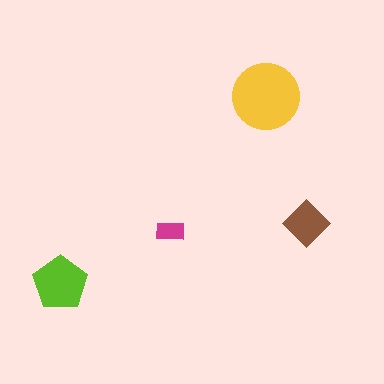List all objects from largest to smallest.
The yellow circle, the lime pentagon, the brown diamond, the magenta rectangle.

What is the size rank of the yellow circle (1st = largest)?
1st.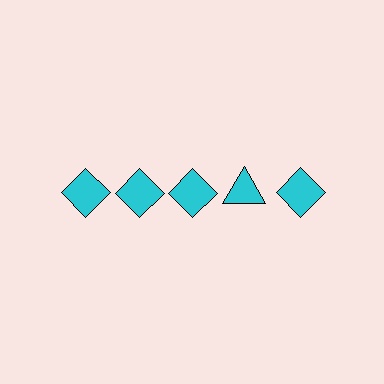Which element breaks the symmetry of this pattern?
The cyan triangle in the top row, second from right column breaks the symmetry. All other shapes are cyan diamonds.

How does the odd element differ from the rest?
It has a different shape: triangle instead of diamond.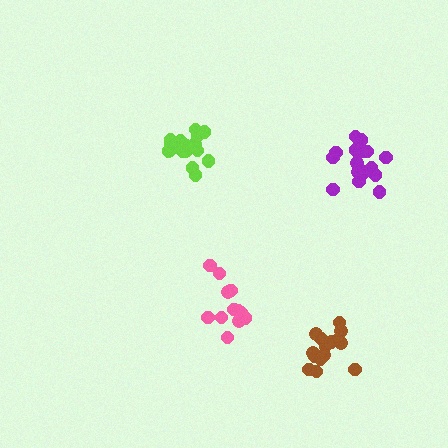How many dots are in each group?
Group 1: 12 dots, Group 2: 16 dots, Group 3: 18 dots, Group 4: 15 dots (61 total).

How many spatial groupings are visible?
There are 4 spatial groupings.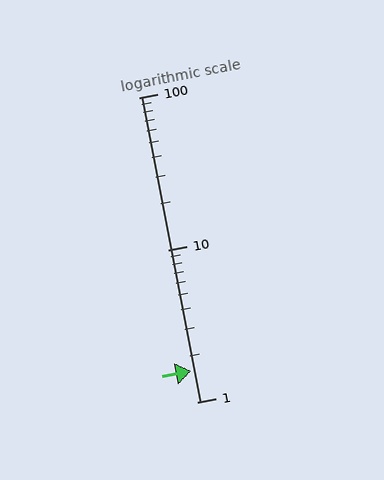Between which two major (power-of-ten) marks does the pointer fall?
The pointer is between 1 and 10.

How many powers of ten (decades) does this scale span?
The scale spans 2 decades, from 1 to 100.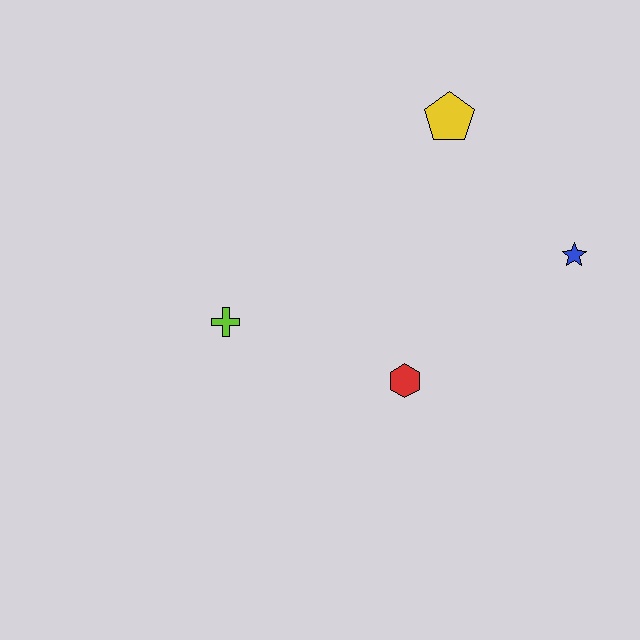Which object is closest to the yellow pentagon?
The blue star is closest to the yellow pentagon.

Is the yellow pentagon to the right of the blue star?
No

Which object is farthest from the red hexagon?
The yellow pentagon is farthest from the red hexagon.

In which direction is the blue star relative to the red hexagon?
The blue star is to the right of the red hexagon.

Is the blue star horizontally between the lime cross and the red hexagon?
No